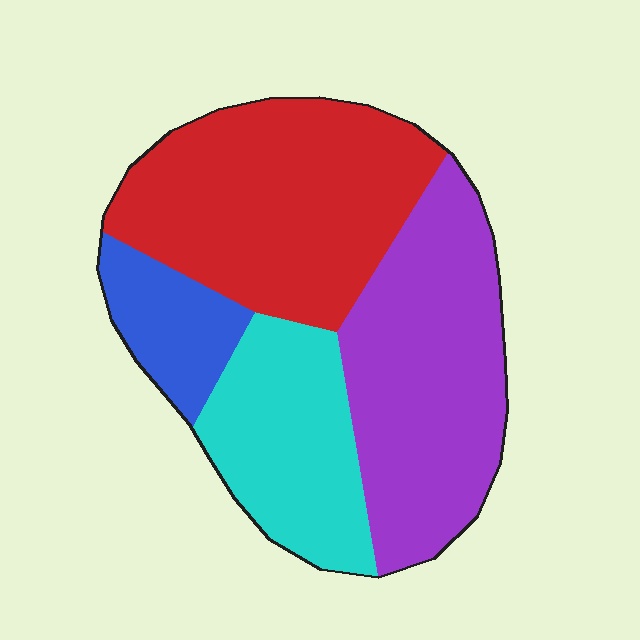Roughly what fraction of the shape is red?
Red covers 36% of the shape.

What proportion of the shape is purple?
Purple takes up about one third (1/3) of the shape.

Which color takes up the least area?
Blue, at roughly 10%.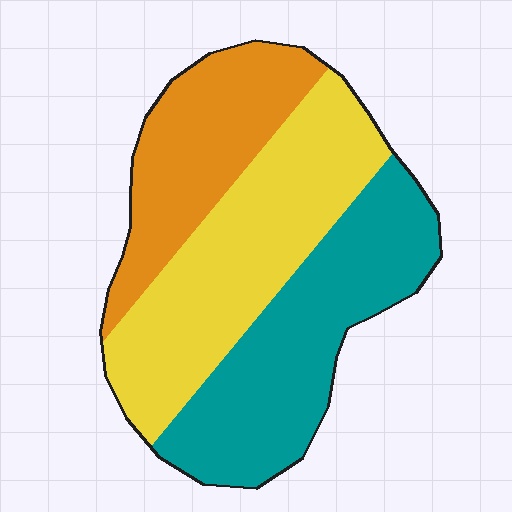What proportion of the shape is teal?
Teal takes up about three eighths (3/8) of the shape.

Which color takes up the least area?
Orange, at roughly 25%.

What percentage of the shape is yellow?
Yellow covers about 40% of the shape.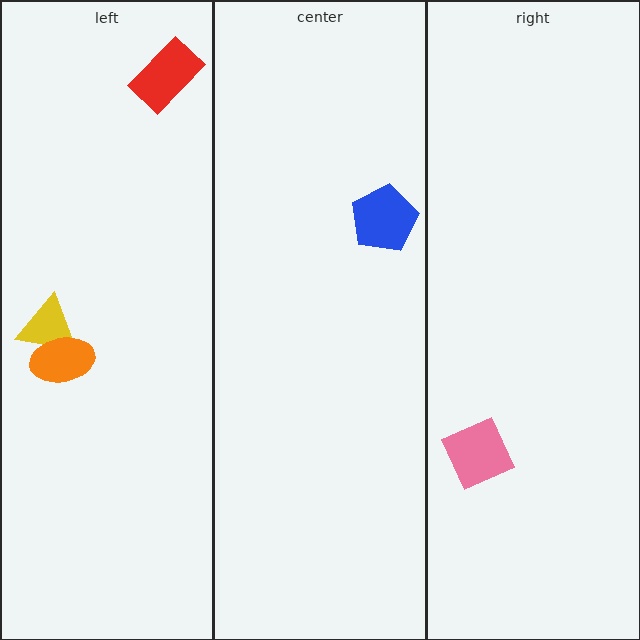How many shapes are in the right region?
1.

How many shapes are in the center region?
1.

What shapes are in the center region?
The blue pentagon.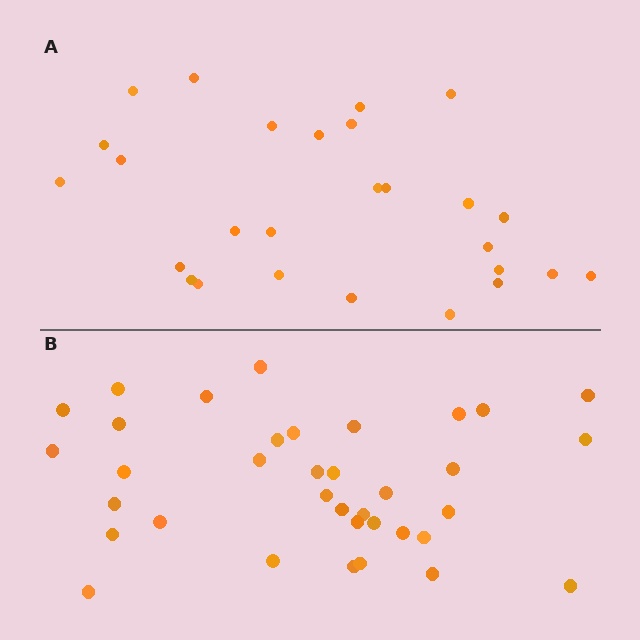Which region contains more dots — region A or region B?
Region B (the bottom region) has more dots.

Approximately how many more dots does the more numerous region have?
Region B has roughly 8 or so more dots than region A.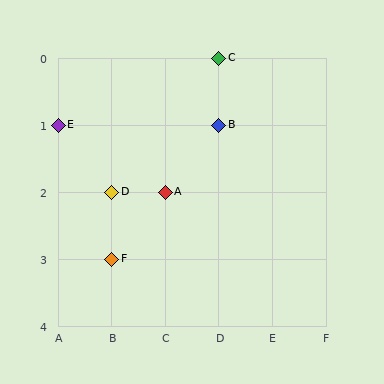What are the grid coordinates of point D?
Point D is at grid coordinates (B, 2).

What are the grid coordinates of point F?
Point F is at grid coordinates (B, 3).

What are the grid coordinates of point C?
Point C is at grid coordinates (D, 0).